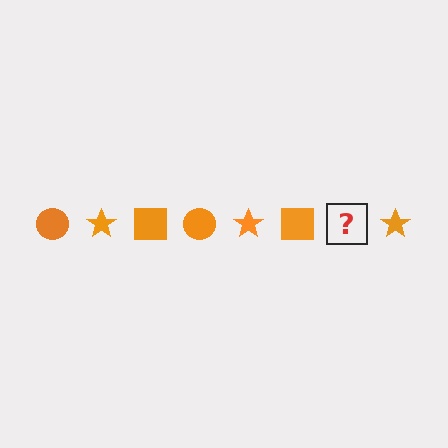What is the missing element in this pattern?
The missing element is an orange circle.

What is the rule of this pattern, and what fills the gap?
The rule is that the pattern cycles through circle, star, square shapes in orange. The gap should be filled with an orange circle.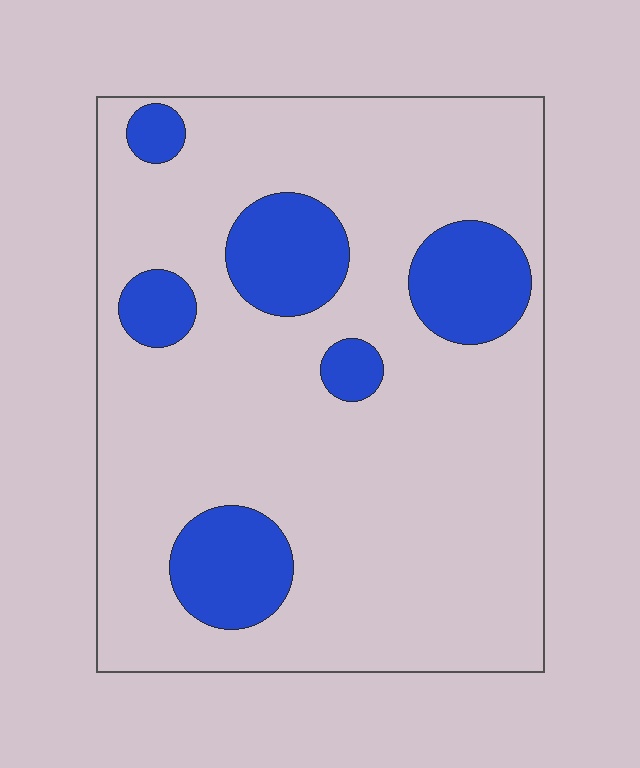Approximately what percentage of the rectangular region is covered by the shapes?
Approximately 20%.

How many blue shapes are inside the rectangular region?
6.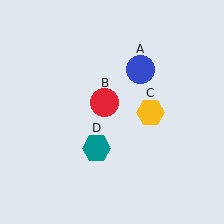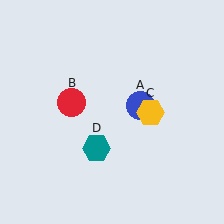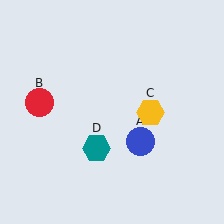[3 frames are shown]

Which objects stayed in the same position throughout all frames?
Yellow hexagon (object C) and teal hexagon (object D) remained stationary.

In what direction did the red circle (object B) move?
The red circle (object B) moved left.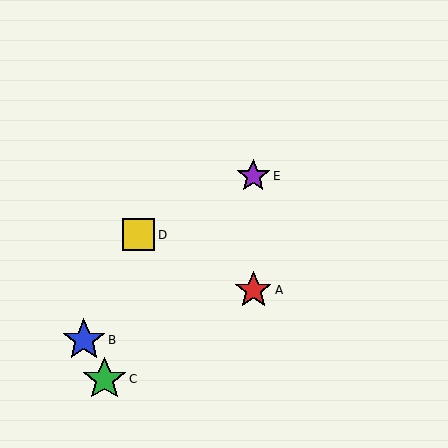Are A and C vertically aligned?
No, A is at x≈253 and C is at x≈104.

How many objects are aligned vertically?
2 objects (A, E) are aligned vertically.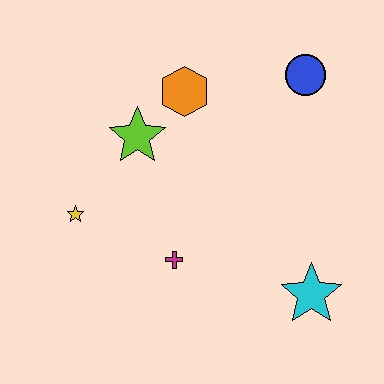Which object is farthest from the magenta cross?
The blue circle is farthest from the magenta cross.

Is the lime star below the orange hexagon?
Yes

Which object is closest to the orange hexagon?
The lime star is closest to the orange hexagon.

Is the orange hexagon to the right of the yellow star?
Yes